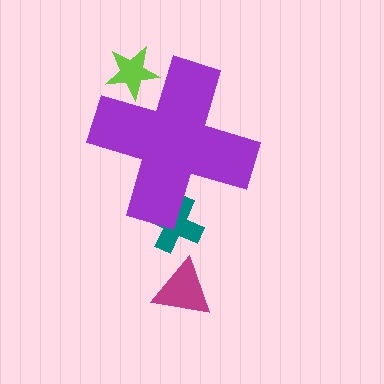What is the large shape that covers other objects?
A purple cross.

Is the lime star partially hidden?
Yes, the lime star is partially hidden behind the purple cross.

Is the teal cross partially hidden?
Yes, the teal cross is partially hidden behind the purple cross.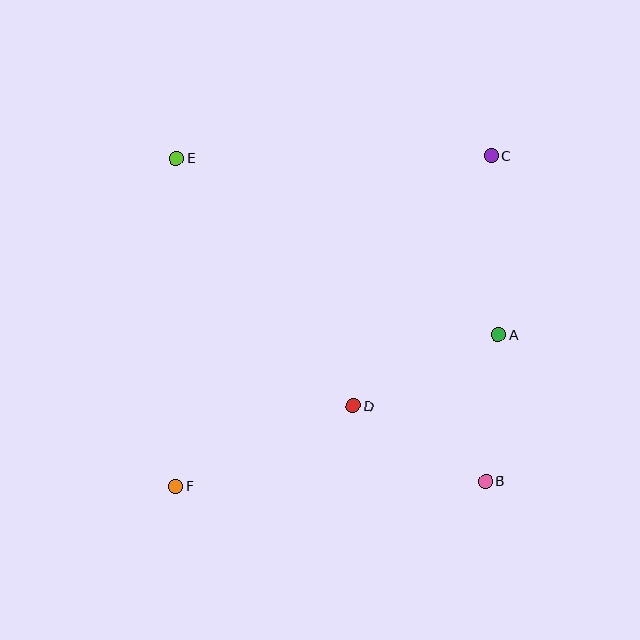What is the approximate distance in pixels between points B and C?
The distance between B and C is approximately 326 pixels.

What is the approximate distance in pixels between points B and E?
The distance between B and E is approximately 447 pixels.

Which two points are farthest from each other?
Points C and F are farthest from each other.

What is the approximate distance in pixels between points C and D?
The distance between C and D is approximately 285 pixels.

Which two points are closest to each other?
Points A and B are closest to each other.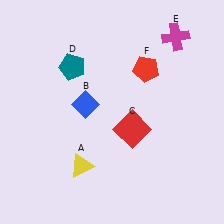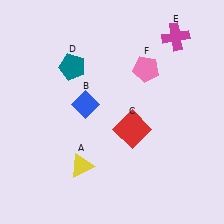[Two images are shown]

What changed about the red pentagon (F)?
In Image 1, F is red. In Image 2, it changed to pink.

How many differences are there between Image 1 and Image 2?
There is 1 difference between the two images.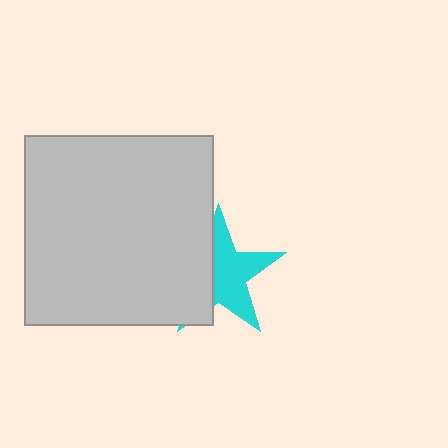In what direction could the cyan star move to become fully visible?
The cyan star could move right. That would shift it out from behind the light gray square entirely.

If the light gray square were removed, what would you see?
You would see the complete cyan star.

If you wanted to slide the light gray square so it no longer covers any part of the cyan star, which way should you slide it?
Slide it left — that is the most direct way to separate the two shapes.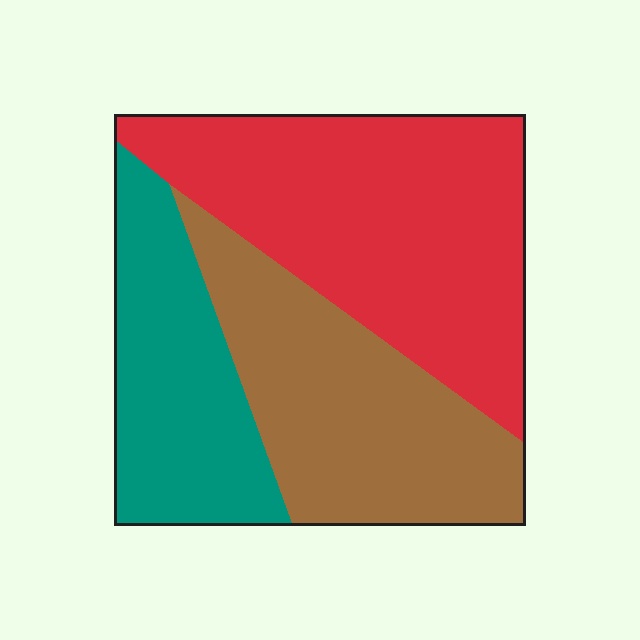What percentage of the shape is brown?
Brown covers about 30% of the shape.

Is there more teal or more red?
Red.